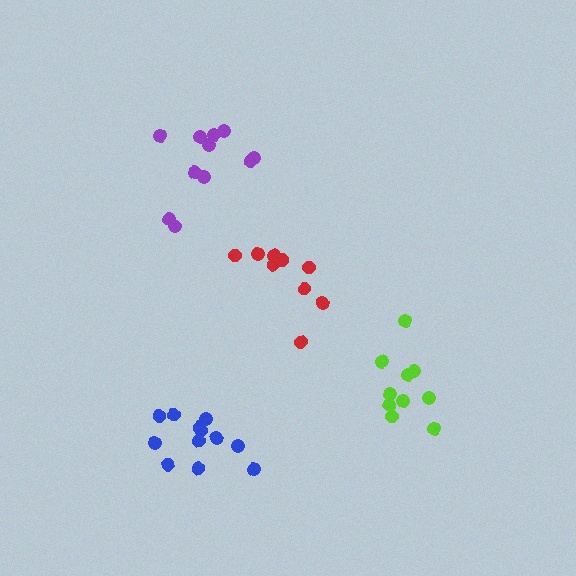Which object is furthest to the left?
The blue cluster is leftmost.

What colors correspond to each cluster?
The clusters are colored: lime, blue, purple, red.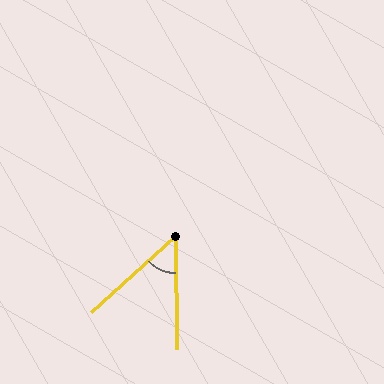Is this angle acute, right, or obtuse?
It is acute.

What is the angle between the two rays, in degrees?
Approximately 48 degrees.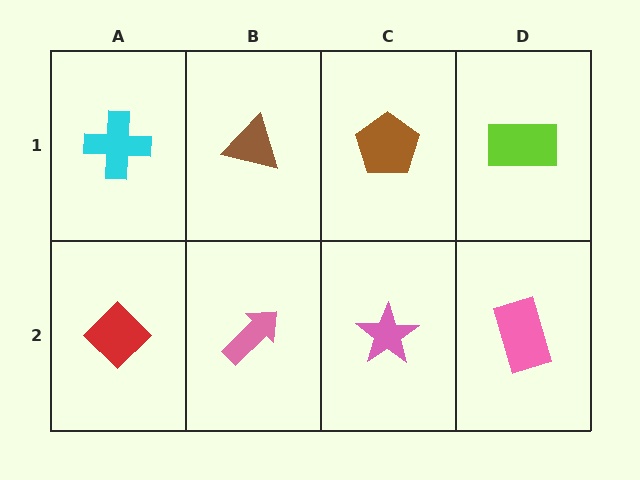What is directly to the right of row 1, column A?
A brown triangle.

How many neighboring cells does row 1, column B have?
3.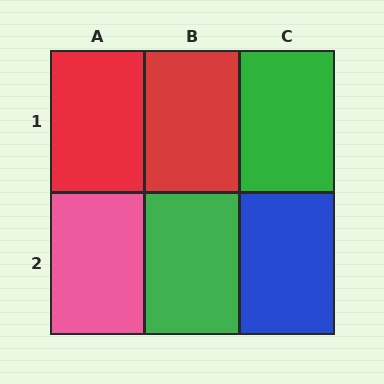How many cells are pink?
1 cell is pink.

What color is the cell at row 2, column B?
Green.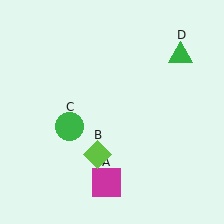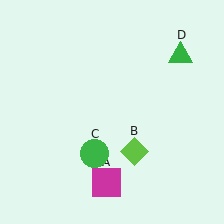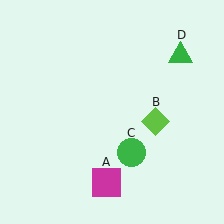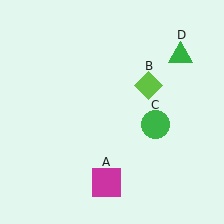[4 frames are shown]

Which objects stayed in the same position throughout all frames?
Magenta square (object A) and green triangle (object D) remained stationary.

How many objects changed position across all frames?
2 objects changed position: lime diamond (object B), green circle (object C).